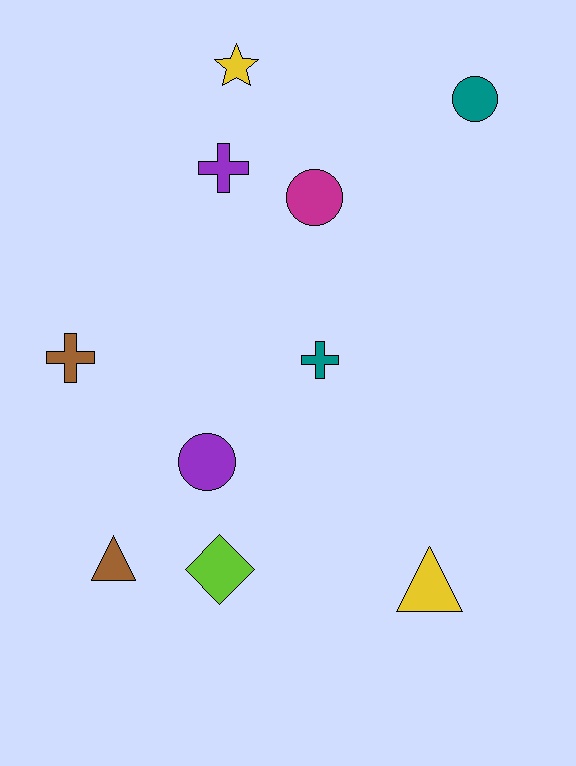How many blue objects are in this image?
There are no blue objects.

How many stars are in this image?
There is 1 star.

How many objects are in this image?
There are 10 objects.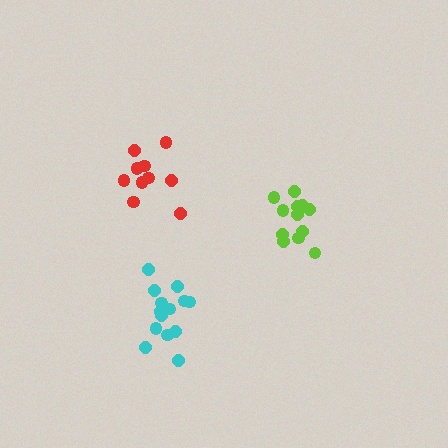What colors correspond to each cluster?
The clusters are colored: cyan, red, lime.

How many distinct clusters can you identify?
There are 3 distinct clusters.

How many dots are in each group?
Group 1: 14 dots, Group 2: 10 dots, Group 3: 12 dots (36 total).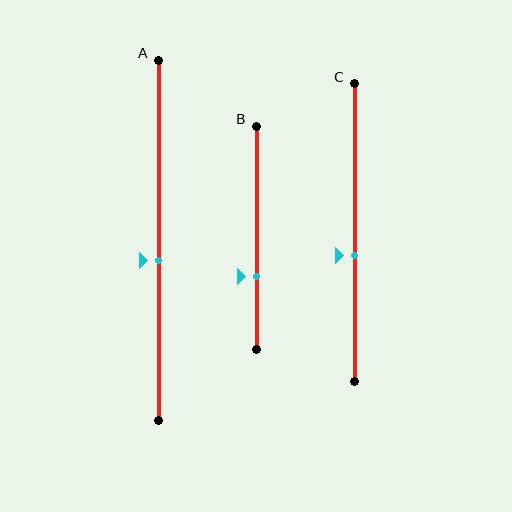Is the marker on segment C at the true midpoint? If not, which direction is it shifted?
No, the marker on segment C is shifted downward by about 8% of the segment length.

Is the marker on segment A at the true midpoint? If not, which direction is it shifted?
No, the marker on segment A is shifted downward by about 6% of the segment length.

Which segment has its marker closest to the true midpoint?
Segment A has its marker closest to the true midpoint.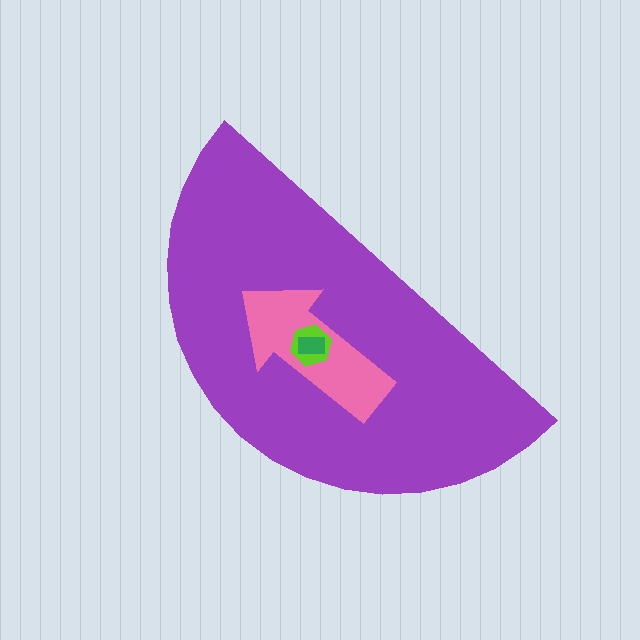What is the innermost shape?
The green rectangle.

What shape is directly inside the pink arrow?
The lime hexagon.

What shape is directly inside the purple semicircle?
The pink arrow.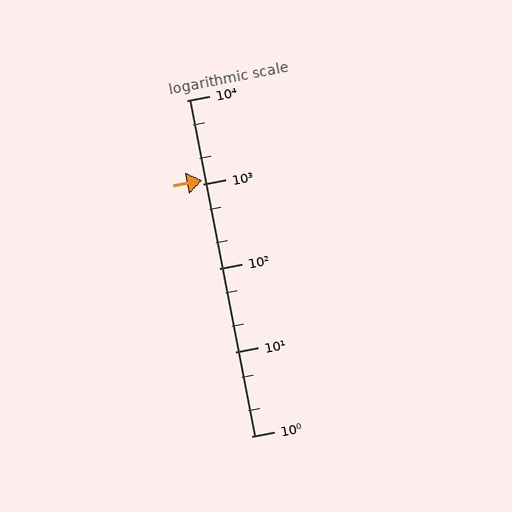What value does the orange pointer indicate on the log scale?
The pointer indicates approximately 1100.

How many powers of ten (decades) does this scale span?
The scale spans 4 decades, from 1 to 10000.